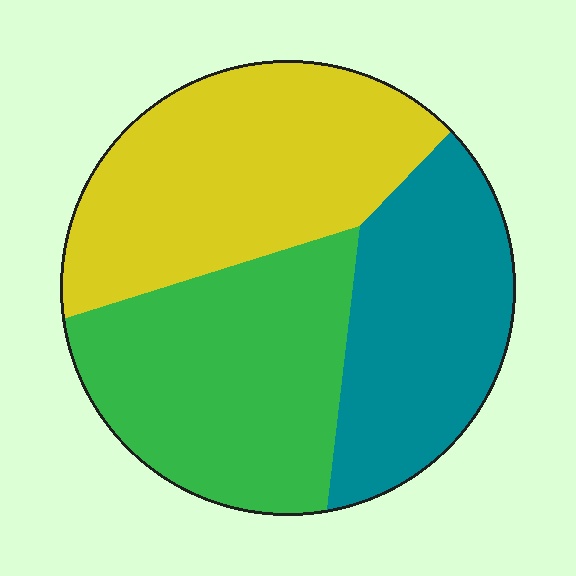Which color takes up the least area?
Teal, at roughly 30%.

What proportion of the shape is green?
Green takes up between a quarter and a half of the shape.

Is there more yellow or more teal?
Yellow.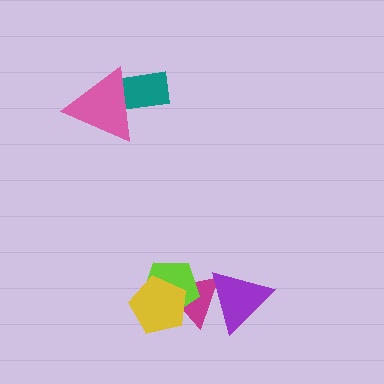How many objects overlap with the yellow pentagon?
2 objects overlap with the yellow pentagon.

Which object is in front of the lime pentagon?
The yellow pentagon is in front of the lime pentagon.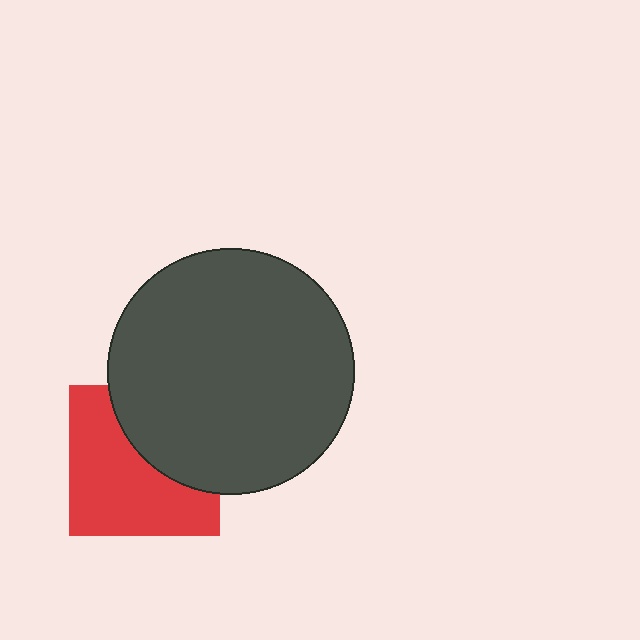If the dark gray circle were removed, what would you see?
You would see the complete red square.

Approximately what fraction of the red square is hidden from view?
Roughly 40% of the red square is hidden behind the dark gray circle.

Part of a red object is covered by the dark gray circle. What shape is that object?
It is a square.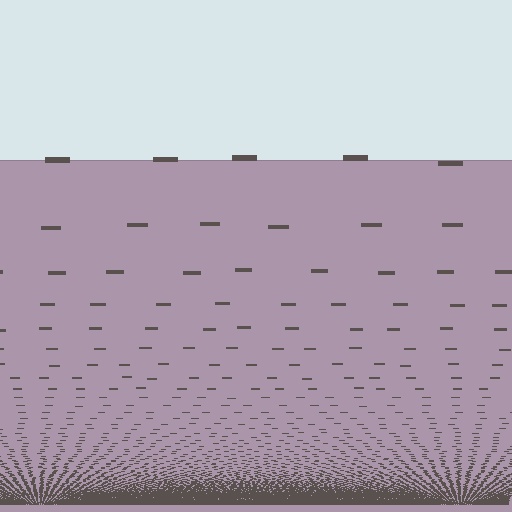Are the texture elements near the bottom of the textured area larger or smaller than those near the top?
Smaller. The gradient is inverted — elements near the bottom are smaller and denser.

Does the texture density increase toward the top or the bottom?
Density increases toward the bottom.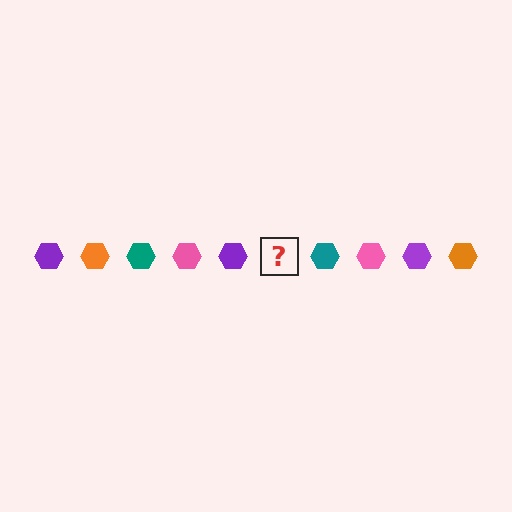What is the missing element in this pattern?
The missing element is an orange hexagon.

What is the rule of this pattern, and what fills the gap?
The rule is that the pattern cycles through purple, orange, teal, pink hexagons. The gap should be filled with an orange hexagon.